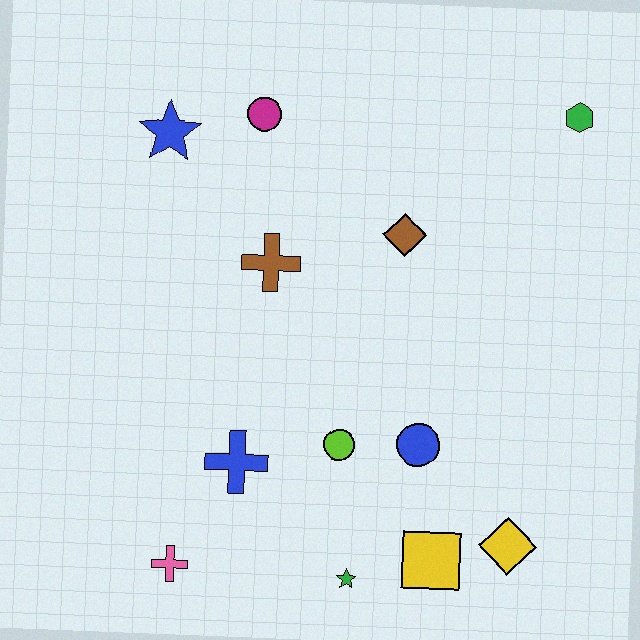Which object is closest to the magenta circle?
The blue star is closest to the magenta circle.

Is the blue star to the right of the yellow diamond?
No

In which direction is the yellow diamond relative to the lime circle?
The yellow diamond is to the right of the lime circle.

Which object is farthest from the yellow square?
The blue star is farthest from the yellow square.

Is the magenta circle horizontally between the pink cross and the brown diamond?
Yes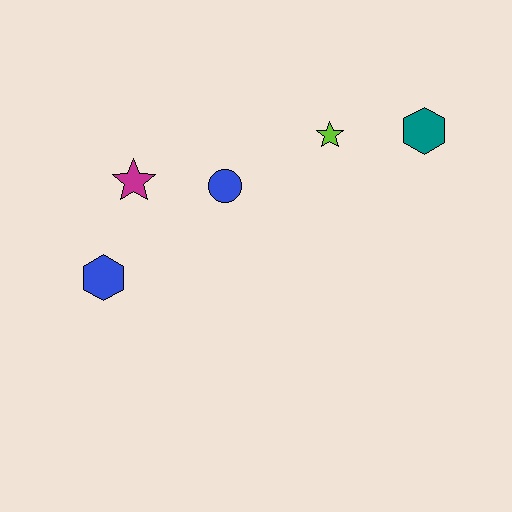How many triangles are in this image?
There are no triangles.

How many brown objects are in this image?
There are no brown objects.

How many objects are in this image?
There are 5 objects.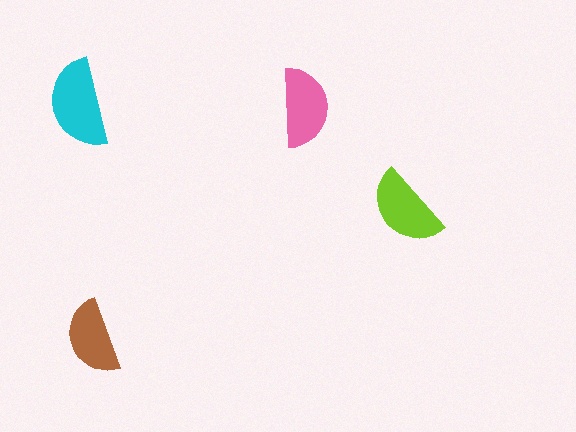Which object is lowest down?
The brown semicircle is bottommost.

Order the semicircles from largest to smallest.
the cyan one, the lime one, the pink one, the brown one.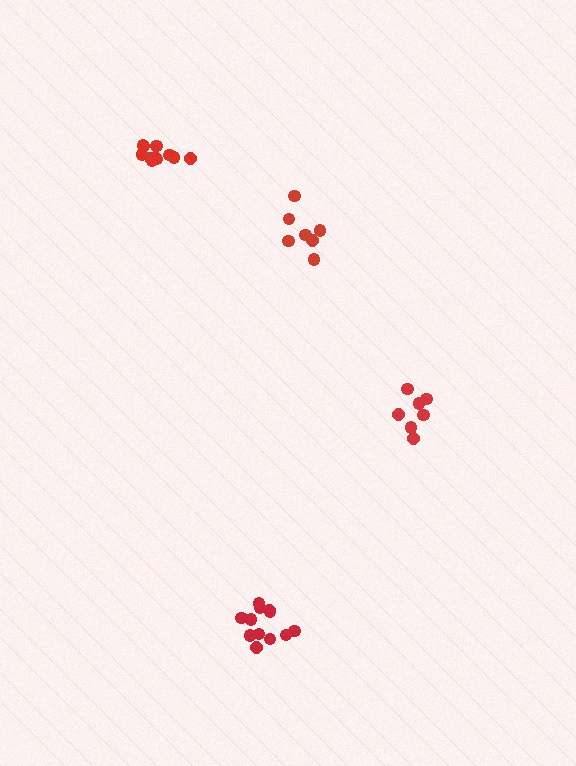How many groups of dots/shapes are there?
There are 4 groups.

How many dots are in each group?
Group 1: 12 dots, Group 2: 7 dots, Group 3: 7 dots, Group 4: 11 dots (37 total).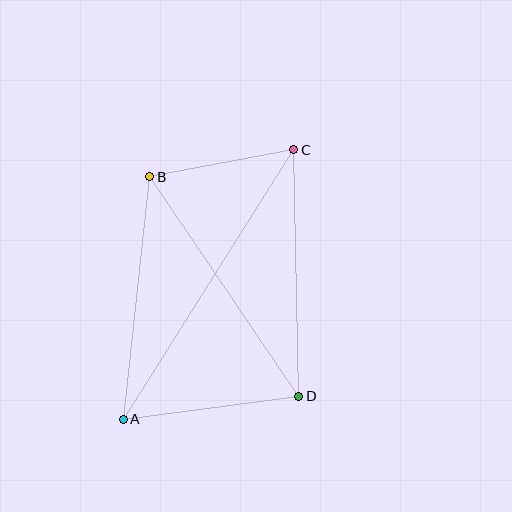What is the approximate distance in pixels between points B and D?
The distance between B and D is approximately 265 pixels.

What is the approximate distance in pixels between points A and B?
The distance between A and B is approximately 244 pixels.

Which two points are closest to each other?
Points B and C are closest to each other.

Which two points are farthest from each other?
Points A and C are farthest from each other.